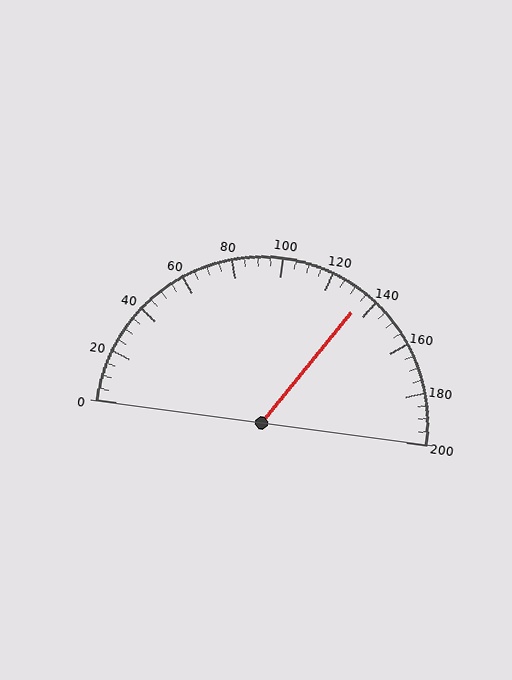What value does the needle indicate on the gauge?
The needle indicates approximately 135.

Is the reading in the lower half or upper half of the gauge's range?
The reading is in the upper half of the range (0 to 200).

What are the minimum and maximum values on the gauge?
The gauge ranges from 0 to 200.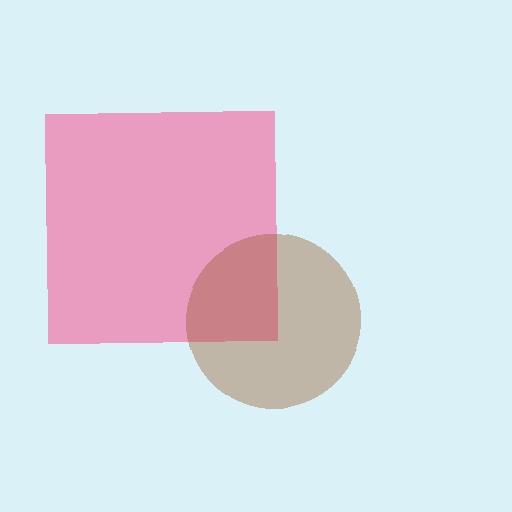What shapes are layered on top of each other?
The layered shapes are: a pink square, a brown circle.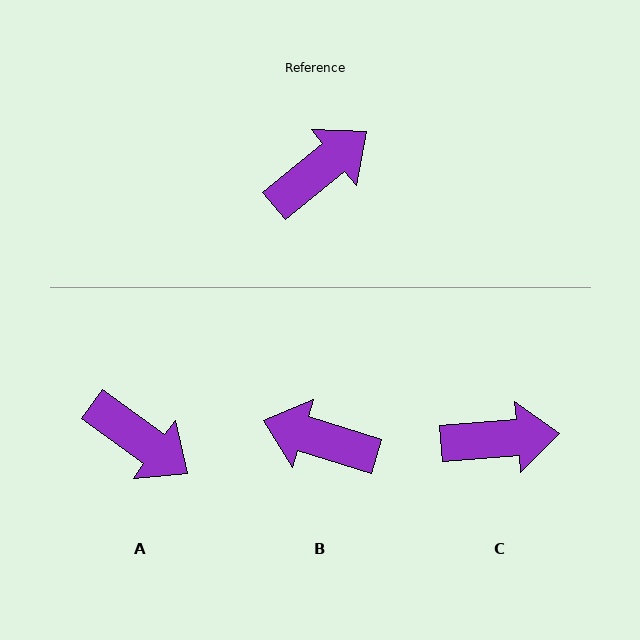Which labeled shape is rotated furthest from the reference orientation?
B, about 124 degrees away.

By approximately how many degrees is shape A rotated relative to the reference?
Approximately 75 degrees clockwise.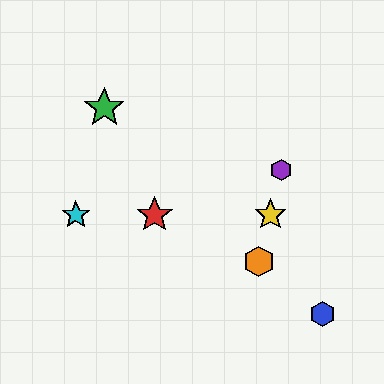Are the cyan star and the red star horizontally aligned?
Yes, both are at y≈215.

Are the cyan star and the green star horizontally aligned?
No, the cyan star is at y≈215 and the green star is at y≈108.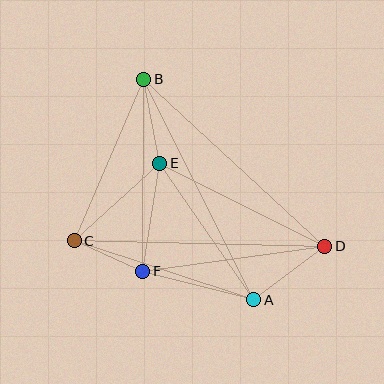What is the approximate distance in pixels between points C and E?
The distance between C and E is approximately 115 pixels.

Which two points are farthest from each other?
Points C and D are farthest from each other.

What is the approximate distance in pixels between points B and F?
The distance between B and F is approximately 192 pixels.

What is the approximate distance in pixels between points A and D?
The distance between A and D is approximately 89 pixels.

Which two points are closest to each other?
Points C and F are closest to each other.